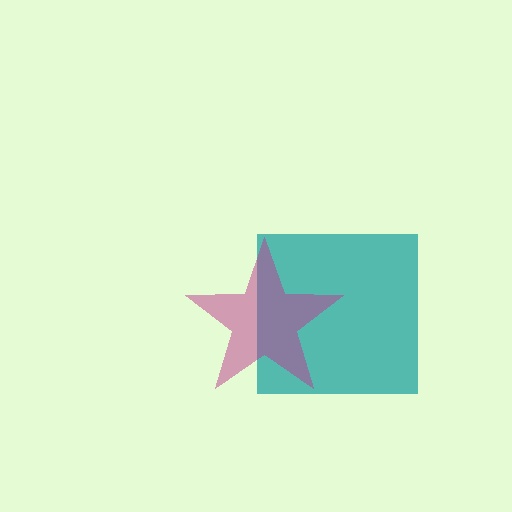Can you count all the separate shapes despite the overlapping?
Yes, there are 2 separate shapes.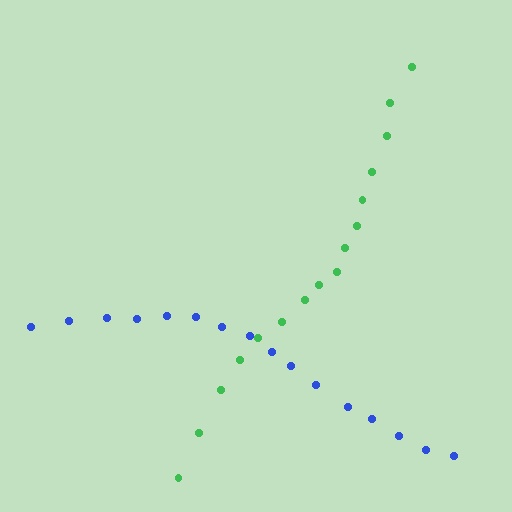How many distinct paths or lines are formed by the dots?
There are 2 distinct paths.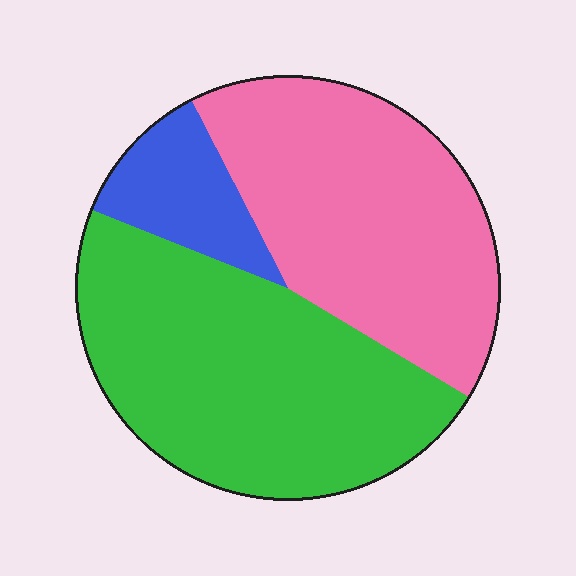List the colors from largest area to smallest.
From largest to smallest: green, pink, blue.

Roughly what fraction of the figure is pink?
Pink takes up between a quarter and a half of the figure.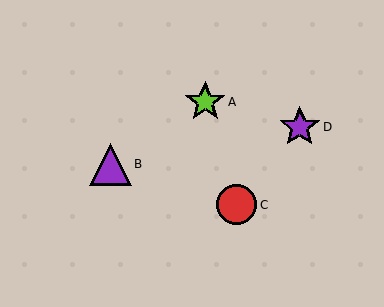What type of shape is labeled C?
Shape C is a red circle.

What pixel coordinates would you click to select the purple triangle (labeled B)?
Click at (110, 164) to select the purple triangle B.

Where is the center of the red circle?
The center of the red circle is at (236, 205).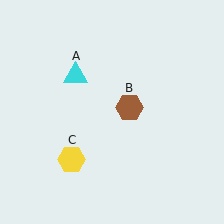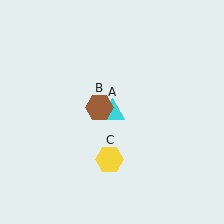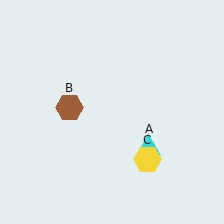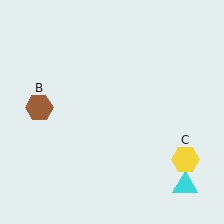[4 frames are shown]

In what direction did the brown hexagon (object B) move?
The brown hexagon (object B) moved left.